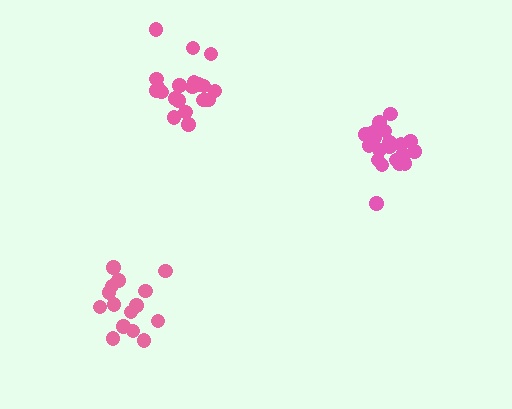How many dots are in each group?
Group 1: 15 dots, Group 2: 21 dots, Group 3: 20 dots (56 total).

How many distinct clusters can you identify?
There are 3 distinct clusters.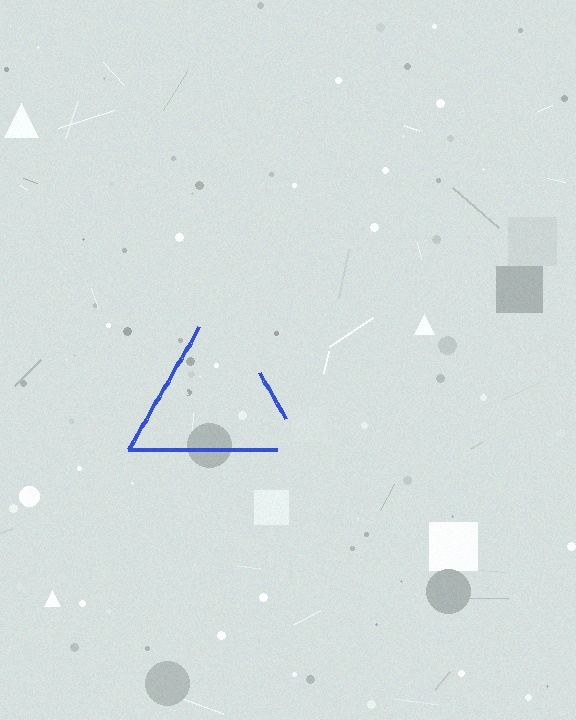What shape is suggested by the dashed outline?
The dashed outline suggests a triangle.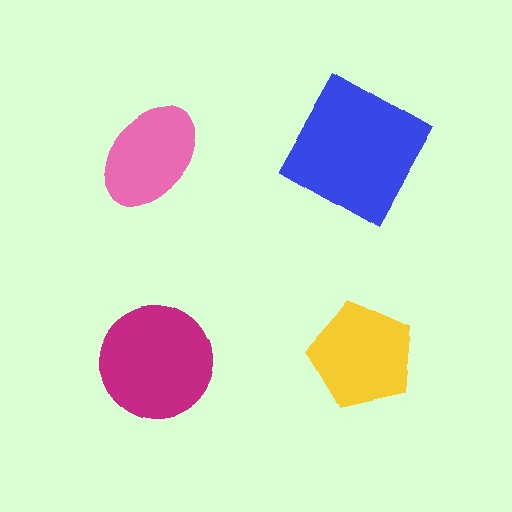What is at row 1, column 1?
A pink ellipse.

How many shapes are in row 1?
2 shapes.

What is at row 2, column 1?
A magenta circle.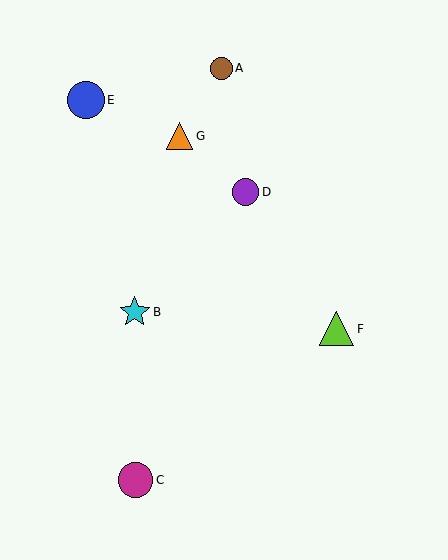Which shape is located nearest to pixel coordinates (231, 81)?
The brown circle (labeled A) at (221, 68) is nearest to that location.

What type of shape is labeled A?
Shape A is a brown circle.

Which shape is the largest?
The blue circle (labeled E) is the largest.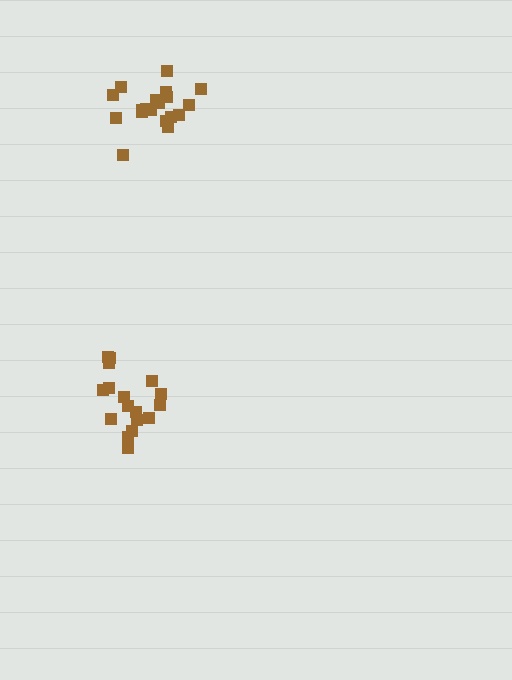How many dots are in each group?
Group 1: 20 dots, Group 2: 17 dots (37 total).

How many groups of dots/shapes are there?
There are 2 groups.